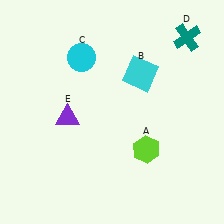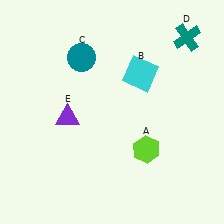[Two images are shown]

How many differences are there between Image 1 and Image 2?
There is 1 difference between the two images.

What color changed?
The circle (C) changed from cyan in Image 1 to teal in Image 2.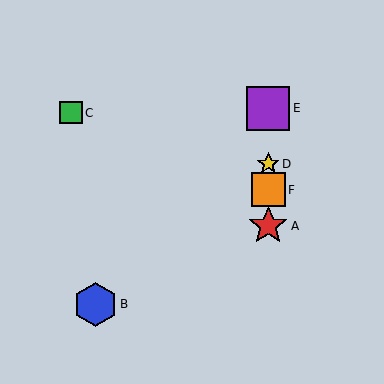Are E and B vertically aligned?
No, E is at x≈268 and B is at x≈95.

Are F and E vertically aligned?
Yes, both are at x≈268.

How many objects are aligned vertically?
4 objects (A, D, E, F) are aligned vertically.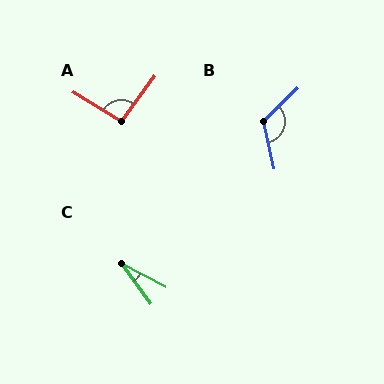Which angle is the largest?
B, at approximately 122 degrees.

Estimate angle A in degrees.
Approximately 95 degrees.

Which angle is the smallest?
C, at approximately 27 degrees.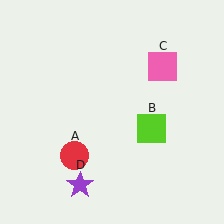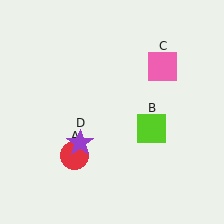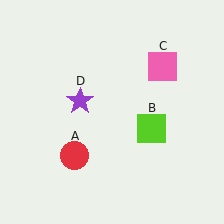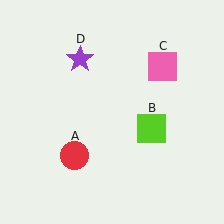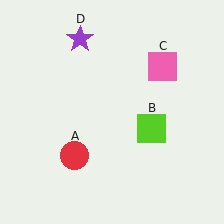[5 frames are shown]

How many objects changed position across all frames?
1 object changed position: purple star (object D).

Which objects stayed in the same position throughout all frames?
Red circle (object A) and lime square (object B) and pink square (object C) remained stationary.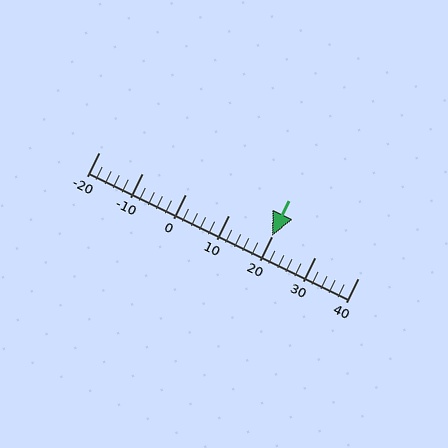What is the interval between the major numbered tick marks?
The major tick marks are spaced 10 units apart.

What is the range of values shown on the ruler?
The ruler shows values from -20 to 40.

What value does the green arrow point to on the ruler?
The green arrow points to approximately 20.